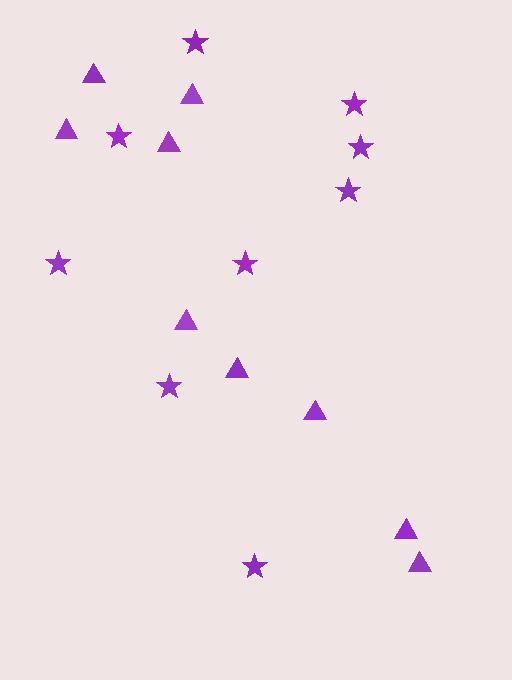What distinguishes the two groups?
There are 2 groups: one group of triangles (9) and one group of stars (9).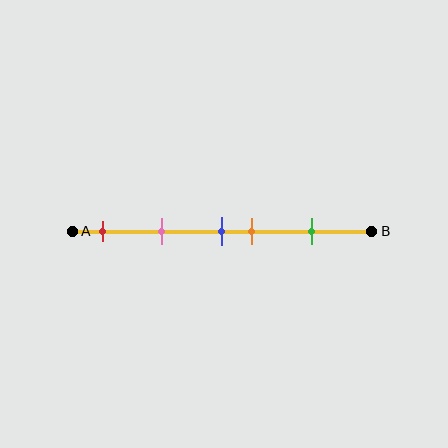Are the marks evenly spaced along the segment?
No, the marks are not evenly spaced.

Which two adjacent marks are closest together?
The blue and orange marks are the closest adjacent pair.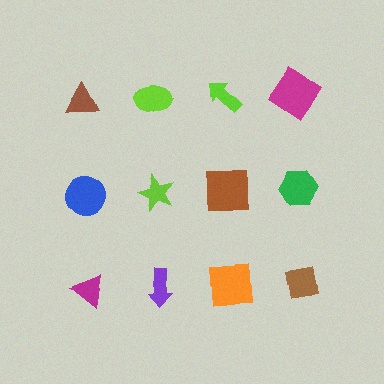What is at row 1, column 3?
A lime arrow.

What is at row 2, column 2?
A lime star.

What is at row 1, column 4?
A magenta diamond.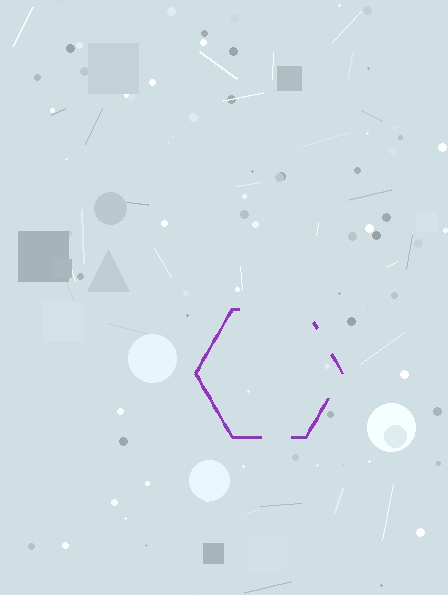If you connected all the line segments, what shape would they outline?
They would outline a hexagon.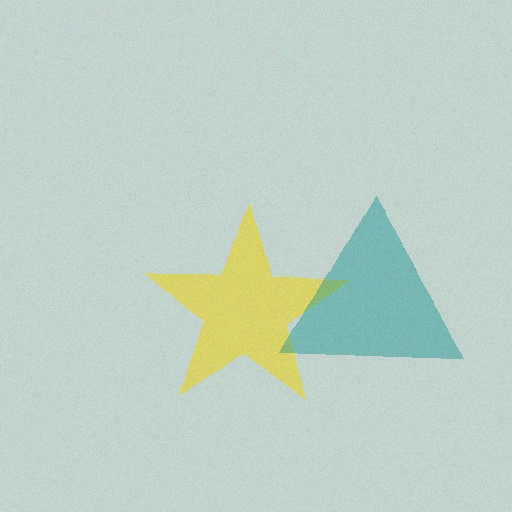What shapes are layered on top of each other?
The layered shapes are: a yellow star, a teal triangle.